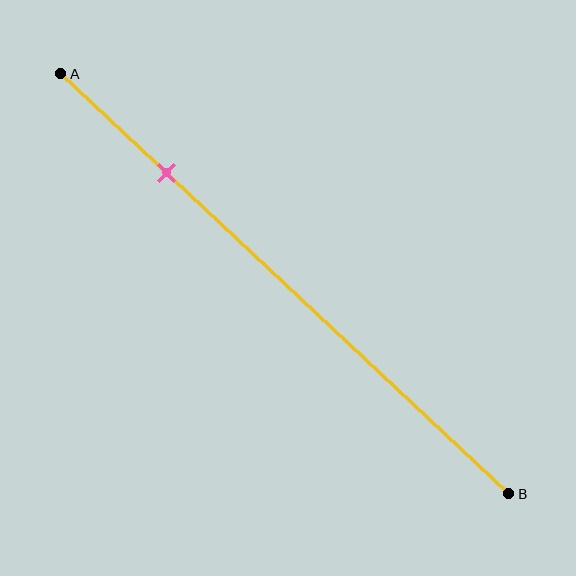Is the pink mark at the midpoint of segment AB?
No, the mark is at about 25% from A, not at the 50% midpoint.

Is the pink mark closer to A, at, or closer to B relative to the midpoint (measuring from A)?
The pink mark is closer to point A than the midpoint of segment AB.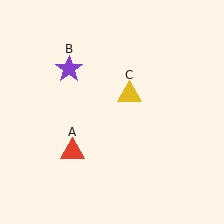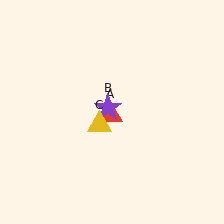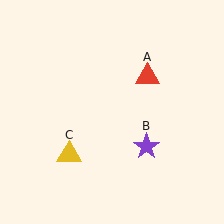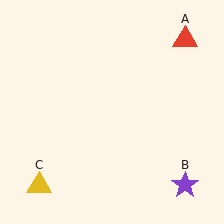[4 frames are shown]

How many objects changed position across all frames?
3 objects changed position: red triangle (object A), purple star (object B), yellow triangle (object C).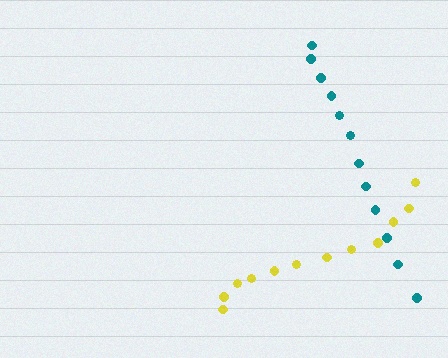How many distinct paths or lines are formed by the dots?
There are 2 distinct paths.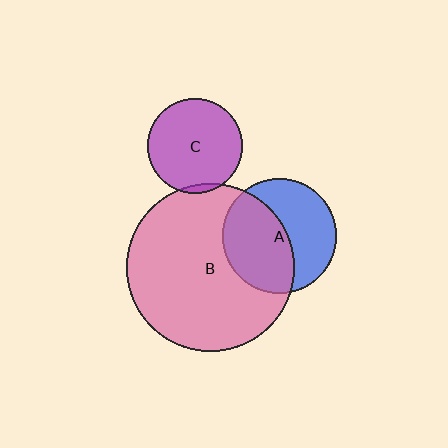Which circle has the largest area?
Circle B (pink).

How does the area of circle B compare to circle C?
Approximately 3.1 times.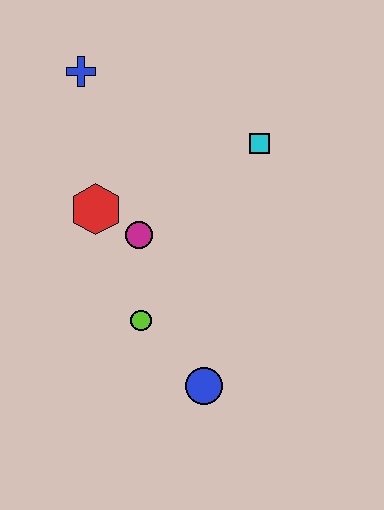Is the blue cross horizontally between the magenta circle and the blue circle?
No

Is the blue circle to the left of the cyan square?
Yes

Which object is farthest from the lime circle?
The blue cross is farthest from the lime circle.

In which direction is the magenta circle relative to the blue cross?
The magenta circle is below the blue cross.